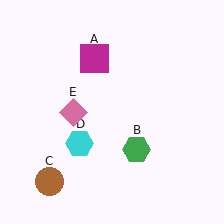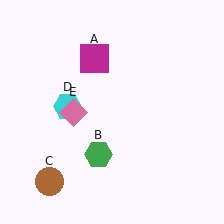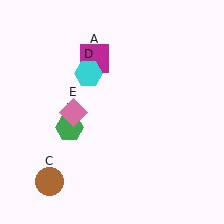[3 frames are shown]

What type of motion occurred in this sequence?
The green hexagon (object B), cyan hexagon (object D) rotated clockwise around the center of the scene.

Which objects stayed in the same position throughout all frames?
Magenta square (object A) and brown circle (object C) and pink diamond (object E) remained stationary.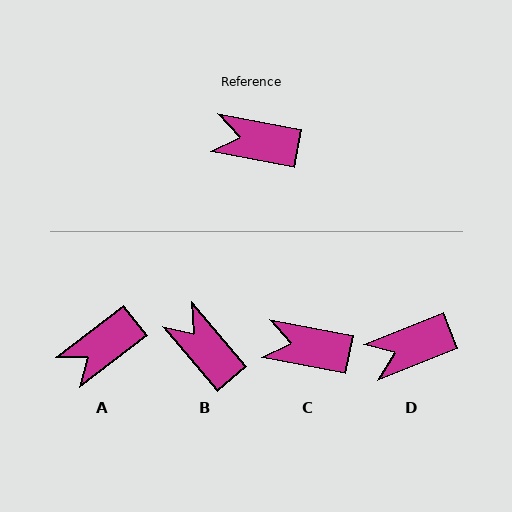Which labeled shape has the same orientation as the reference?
C.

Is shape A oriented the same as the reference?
No, it is off by about 48 degrees.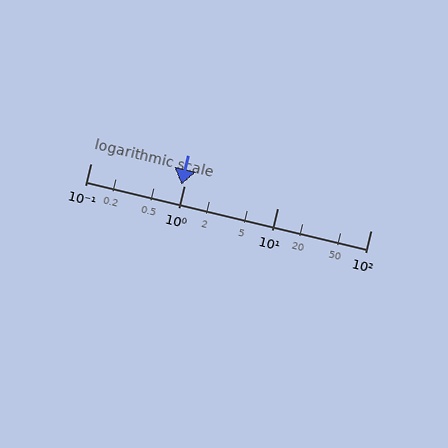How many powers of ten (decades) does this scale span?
The scale spans 3 decades, from 0.1 to 100.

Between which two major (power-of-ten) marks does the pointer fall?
The pointer is between 0.1 and 1.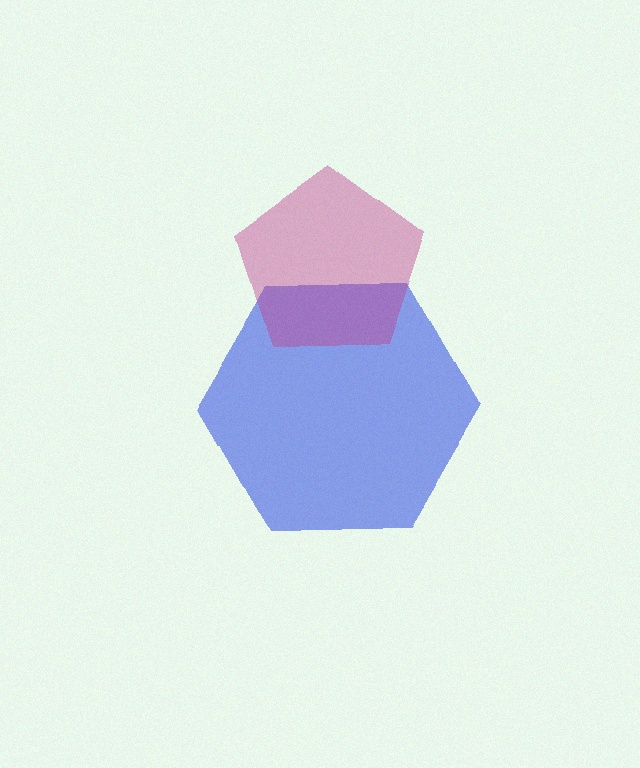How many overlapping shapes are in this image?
There are 2 overlapping shapes in the image.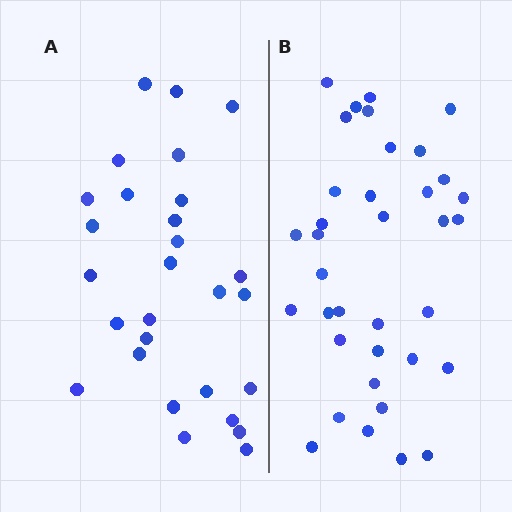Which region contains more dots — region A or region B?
Region B (the right region) has more dots.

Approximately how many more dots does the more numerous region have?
Region B has roughly 8 or so more dots than region A.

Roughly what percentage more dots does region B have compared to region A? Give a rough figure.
About 30% more.